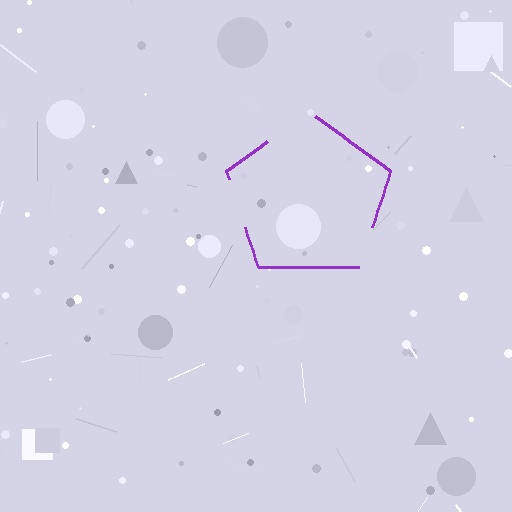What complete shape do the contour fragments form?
The contour fragments form a pentagon.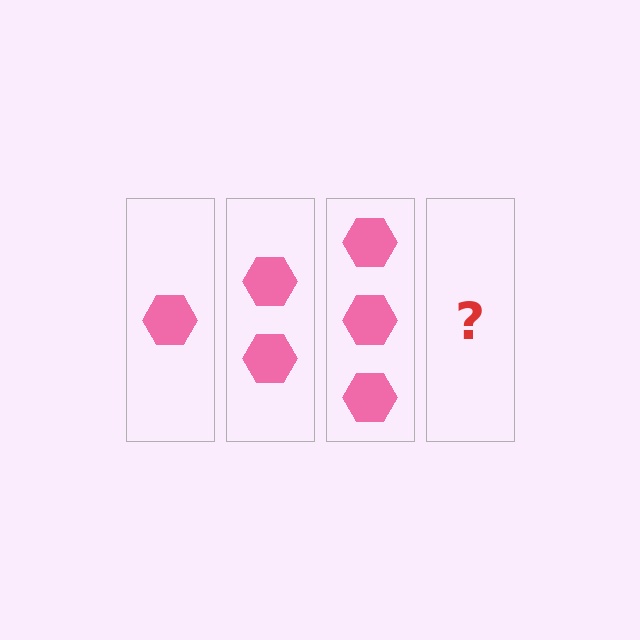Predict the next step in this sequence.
The next step is 4 hexagons.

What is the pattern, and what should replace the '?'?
The pattern is that each step adds one more hexagon. The '?' should be 4 hexagons.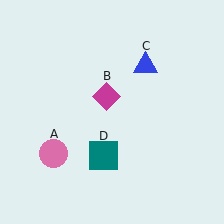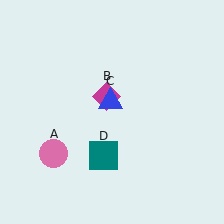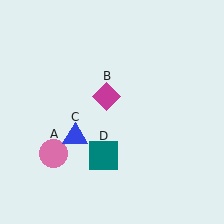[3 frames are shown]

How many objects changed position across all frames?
1 object changed position: blue triangle (object C).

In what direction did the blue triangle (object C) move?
The blue triangle (object C) moved down and to the left.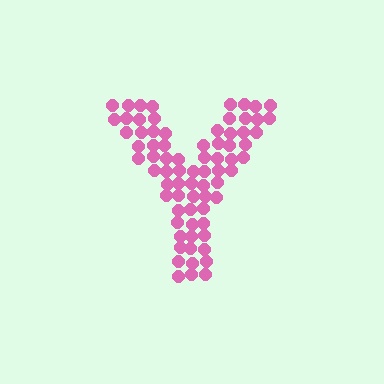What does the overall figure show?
The overall figure shows the letter Y.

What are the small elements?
The small elements are circles.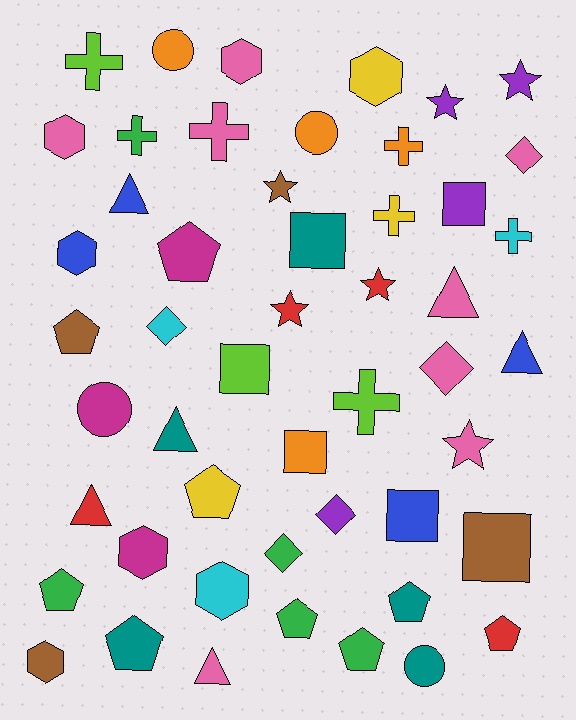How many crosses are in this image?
There are 7 crosses.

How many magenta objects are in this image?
There are 3 magenta objects.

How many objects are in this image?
There are 50 objects.